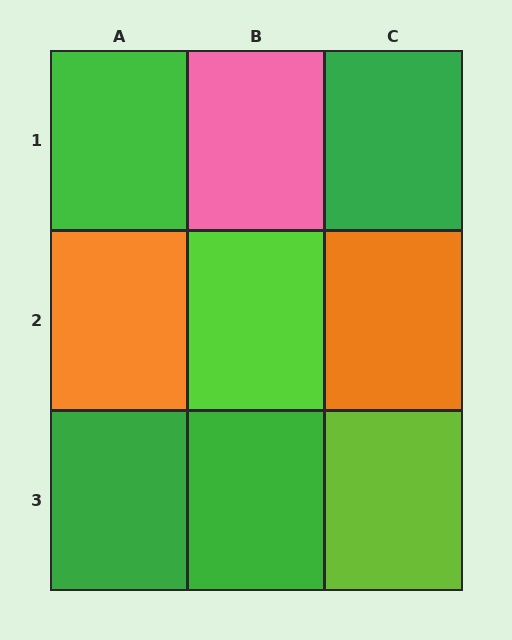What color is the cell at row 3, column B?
Green.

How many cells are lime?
2 cells are lime.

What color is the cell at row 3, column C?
Lime.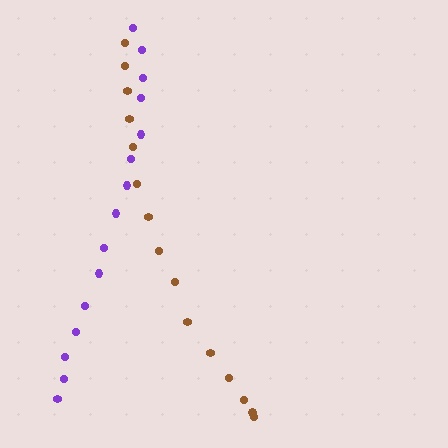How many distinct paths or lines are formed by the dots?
There are 2 distinct paths.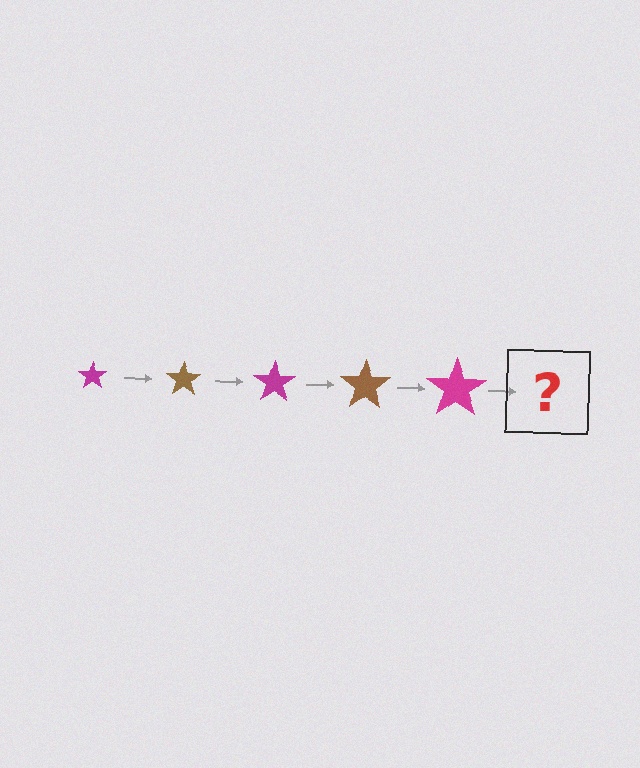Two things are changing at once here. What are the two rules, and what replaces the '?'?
The two rules are that the star grows larger each step and the color cycles through magenta and brown. The '?' should be a brown star, larger than the previous one.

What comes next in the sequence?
The next element should be a brown star, larger than the previous one.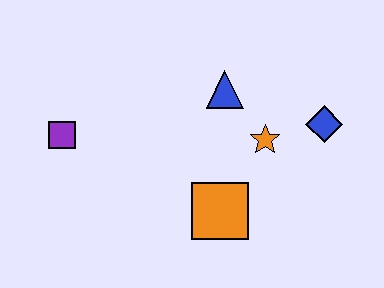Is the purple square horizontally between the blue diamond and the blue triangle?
No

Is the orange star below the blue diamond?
Yes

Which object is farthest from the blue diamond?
The purple square is farthest from the blue diamond.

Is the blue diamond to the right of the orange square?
Yes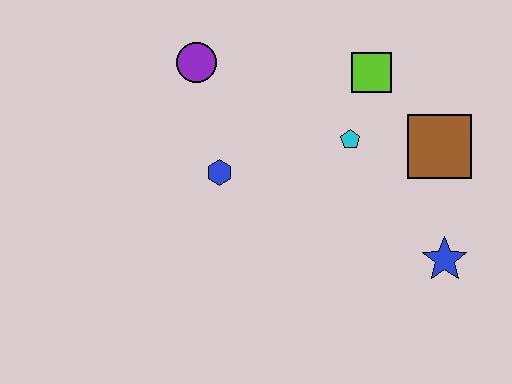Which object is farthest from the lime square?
The blue star is farthest from the lime square.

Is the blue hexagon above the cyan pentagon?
No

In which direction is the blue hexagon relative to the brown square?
The blue hexagon is to the left of the brown square.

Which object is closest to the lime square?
The cyan pentagon is closest to the lime square.